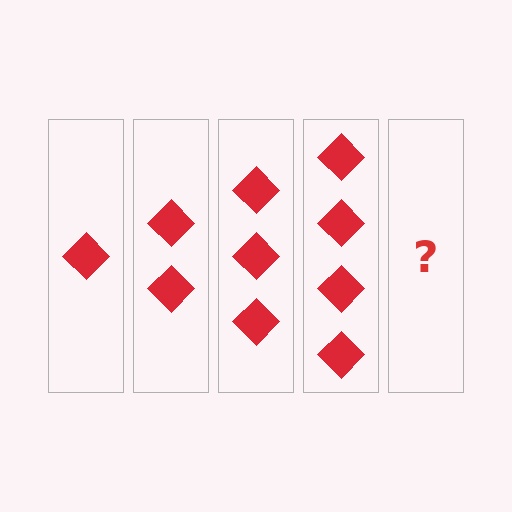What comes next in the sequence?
The next element should be 5 diamonds.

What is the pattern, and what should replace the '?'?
The pattern is that each step adds one more diamond. The '?' should be 5 diamonds.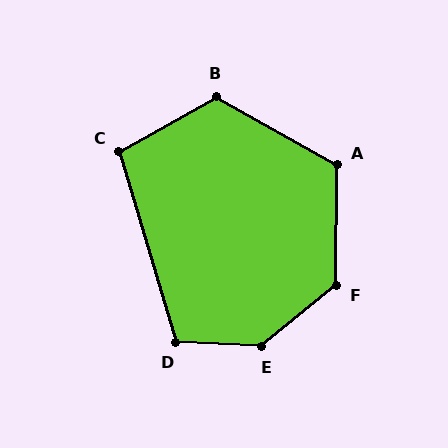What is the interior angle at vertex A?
Approximately 119 degrees (obtuse).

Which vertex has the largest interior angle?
E, at approximately 138 degrees.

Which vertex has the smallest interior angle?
C, at approximately 103 degrees.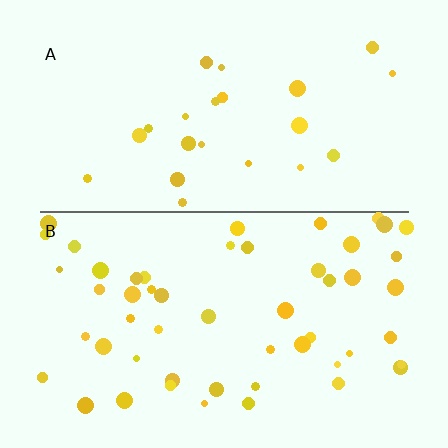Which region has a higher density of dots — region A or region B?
B (the bottom).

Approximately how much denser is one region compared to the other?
Approximately 2.3× — region B over region A.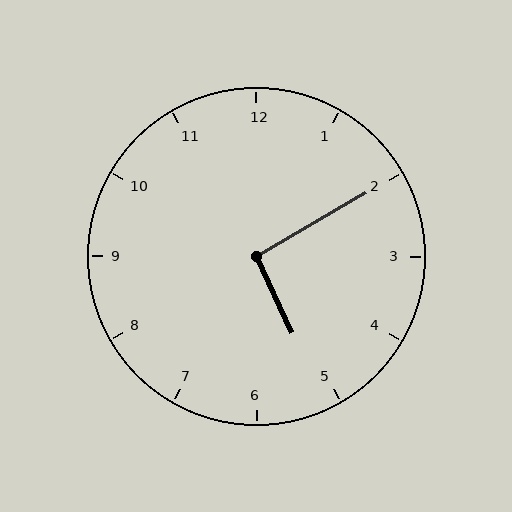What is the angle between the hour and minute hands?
Approximately 95 degrees.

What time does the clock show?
5:10.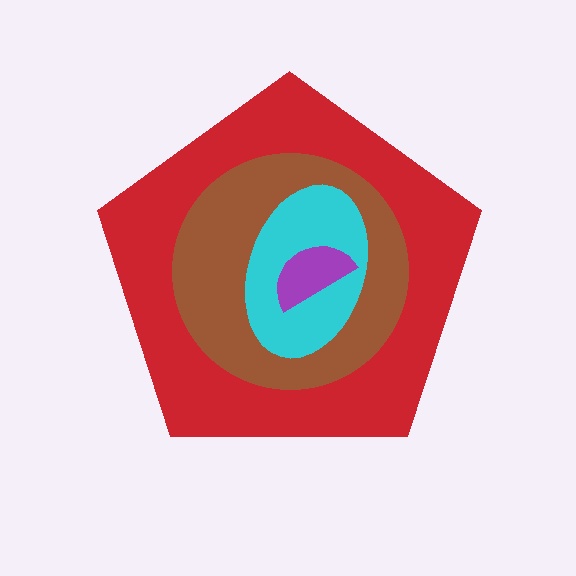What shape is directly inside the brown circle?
The cyan ellipse.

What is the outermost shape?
The red pentagon.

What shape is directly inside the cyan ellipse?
The purple semicircle.